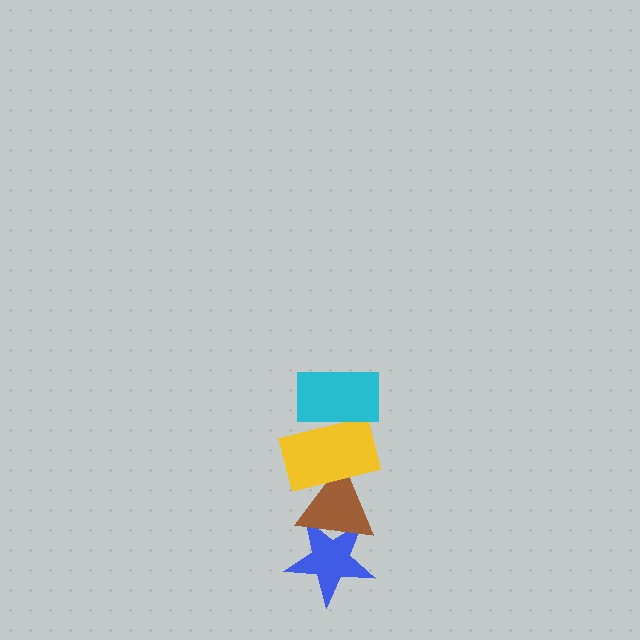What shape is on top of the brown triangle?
The yellow rectangle is on top of the brown triangle.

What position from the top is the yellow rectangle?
The yellow rectangle is 2nd from the top.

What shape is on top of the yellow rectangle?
The cyan rectangle is on top of the yellow rectangle.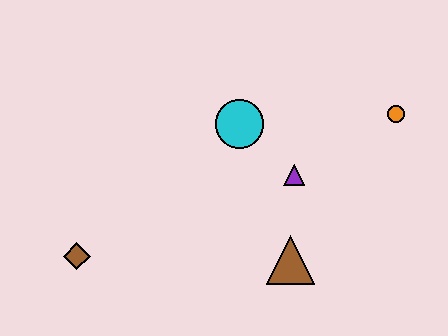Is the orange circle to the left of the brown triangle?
No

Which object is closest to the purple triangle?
The cyan circle is closest to the purple triangle.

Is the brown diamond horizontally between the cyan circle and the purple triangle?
No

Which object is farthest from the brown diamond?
The orange circle is farthest from the brown diamond.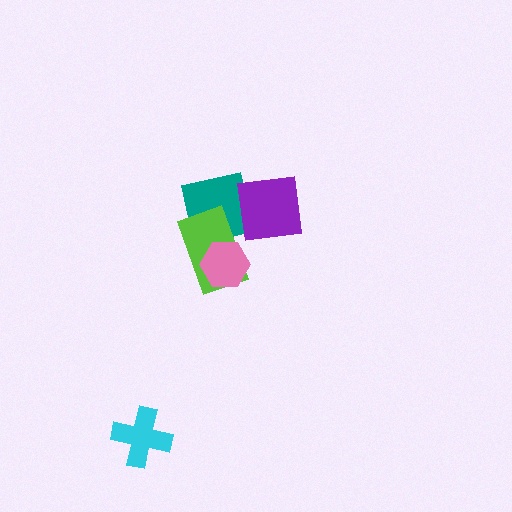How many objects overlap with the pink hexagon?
2 objects overlap with the pink hexagon.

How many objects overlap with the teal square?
3 objects overlap with the teal square.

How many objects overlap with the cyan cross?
0 objects overlap with the cyan cross.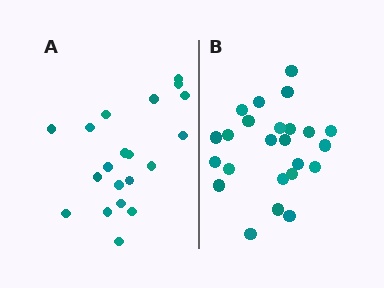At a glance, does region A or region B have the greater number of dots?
Region B (the right region) has more dots.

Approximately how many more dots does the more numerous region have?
Region B has about 4 more dots than region A.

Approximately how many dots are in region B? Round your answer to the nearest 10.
About 20 dots. (The exact count is 24, which rounds to 20.)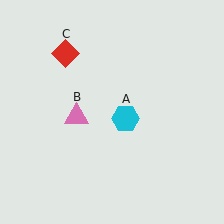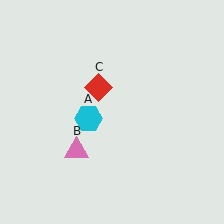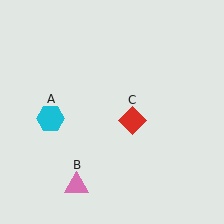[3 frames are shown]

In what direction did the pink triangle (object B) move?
The pink triangle (object B) moved down.